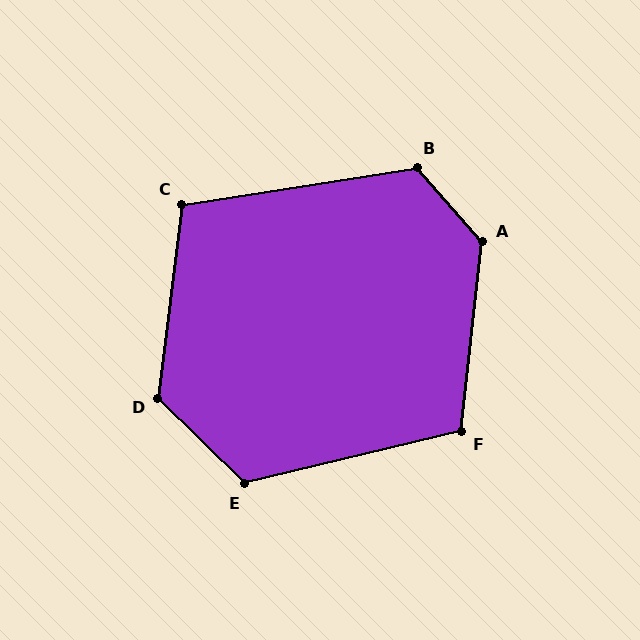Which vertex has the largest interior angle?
A, at approximately 132 degrees.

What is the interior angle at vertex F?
Approximately 110 degrees (obtuse).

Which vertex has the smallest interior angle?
C, at approximately 106 degrees.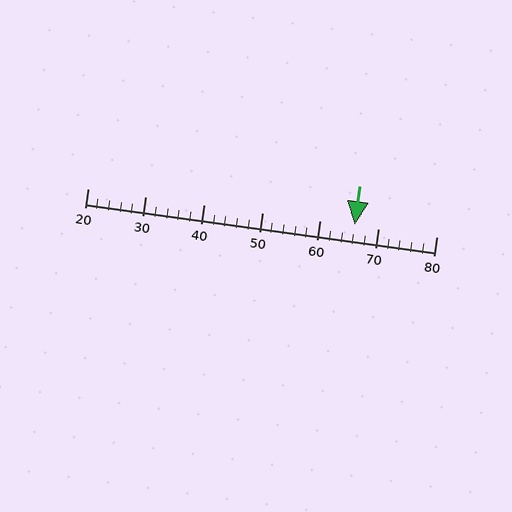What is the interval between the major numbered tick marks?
The major tick marks are spaced 10 units apart.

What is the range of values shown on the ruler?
The ruler shows values from 20 to 80.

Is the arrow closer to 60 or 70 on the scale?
The arrow is closer to 70.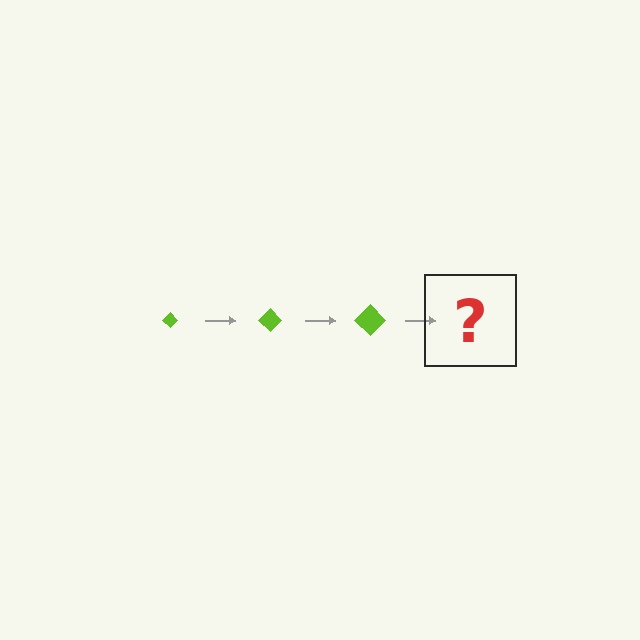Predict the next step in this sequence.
The next step is a lime diamond, larger than the previous one.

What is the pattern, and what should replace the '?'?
The pattern is that the diamond gets progressively larger each step. The '?' should be a lime diamond, larger than the previous one.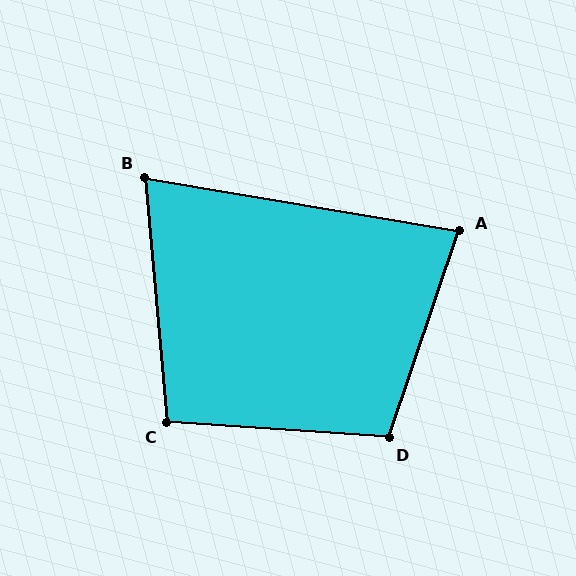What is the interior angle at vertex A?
Approximately 81 degrees (acute).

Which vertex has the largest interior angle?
D, at approximately 105 degrees.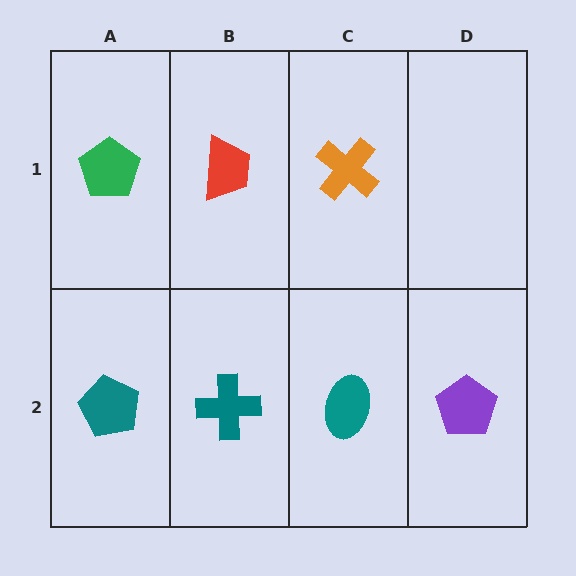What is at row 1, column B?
A red trapezoid.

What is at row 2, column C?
A teal ellipse.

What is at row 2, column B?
A teal cross.